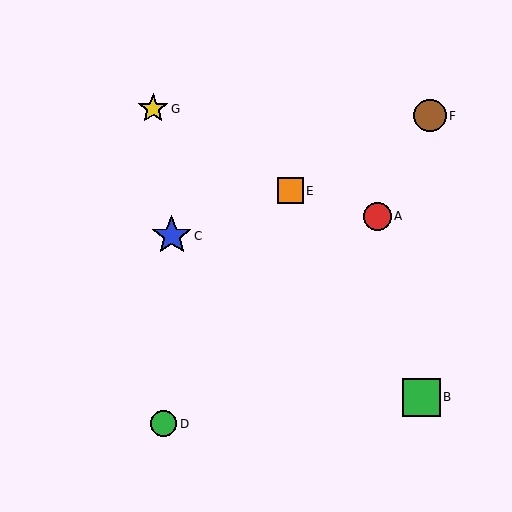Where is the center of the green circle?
The center of the green circle is at (164, 424).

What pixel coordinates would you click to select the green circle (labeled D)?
Click at (164, 424) to select the green circle D.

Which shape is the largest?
The blue star (labeled C) is the largest.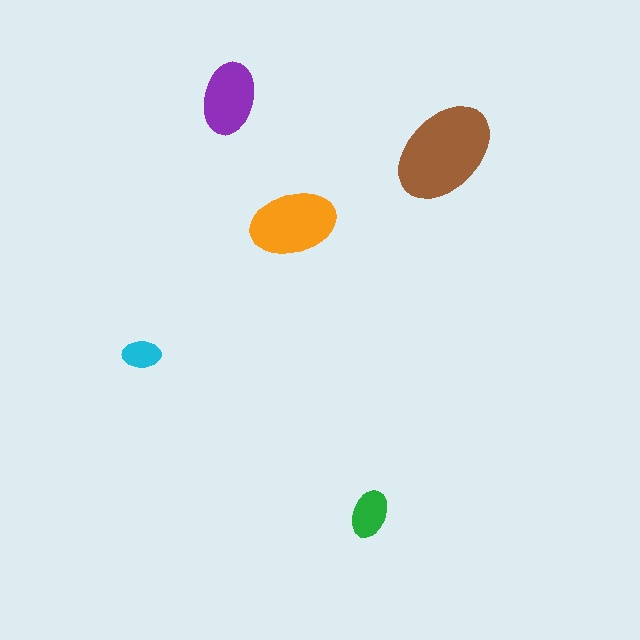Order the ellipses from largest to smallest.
the brown one, the orange one, the purple one, the green one, the cyan one.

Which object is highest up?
The purple ellipse is topmost.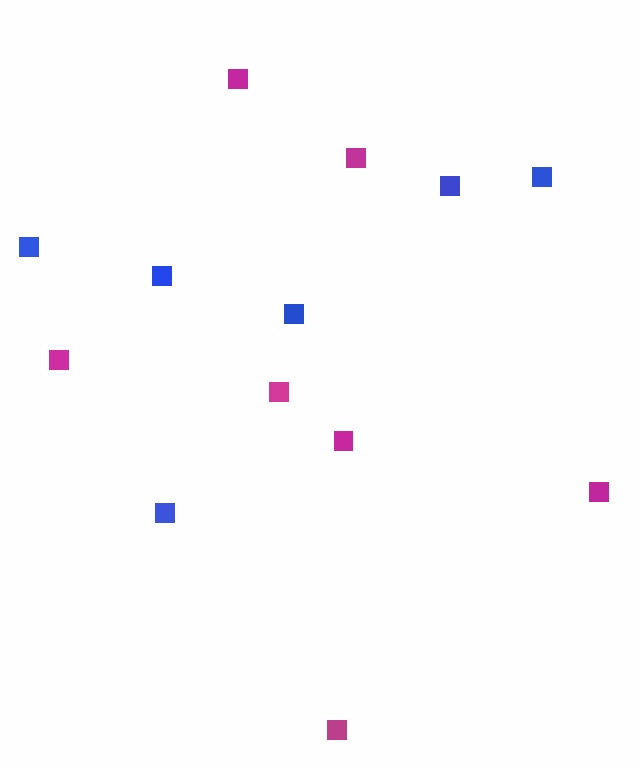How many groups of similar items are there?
There are 2 groups: one group of blue squares (6) and one group of magenta squares (7).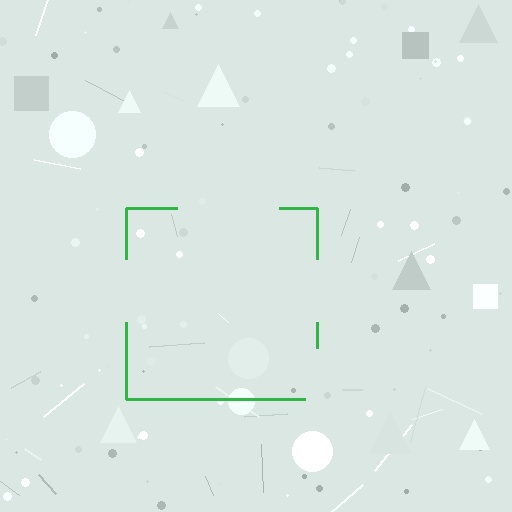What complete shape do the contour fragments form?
The contour fragments form a square.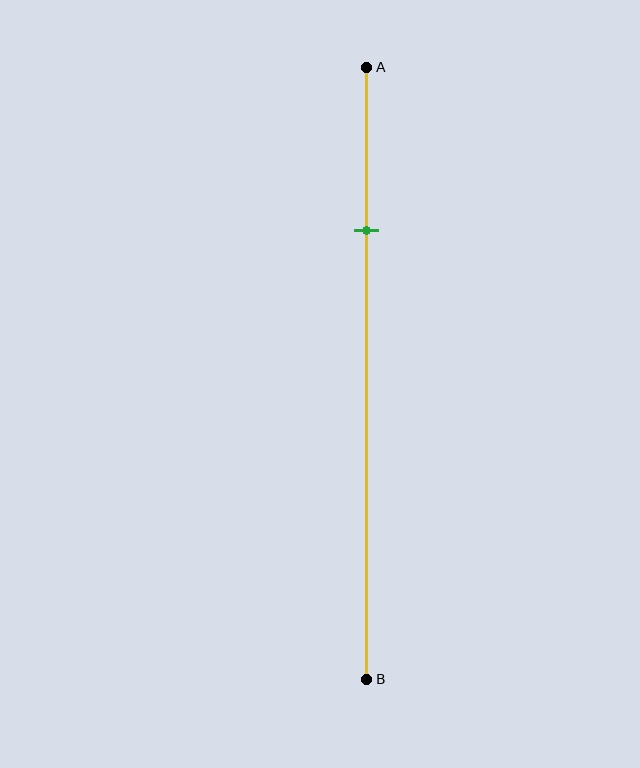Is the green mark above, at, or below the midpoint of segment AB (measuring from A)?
The green mark is above the midpoint of segment AB.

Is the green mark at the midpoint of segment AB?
No, the mark is at about 25% from A, not at the 50% midpoint.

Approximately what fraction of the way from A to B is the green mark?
The green mark is approximately 25% of the way from A to B.